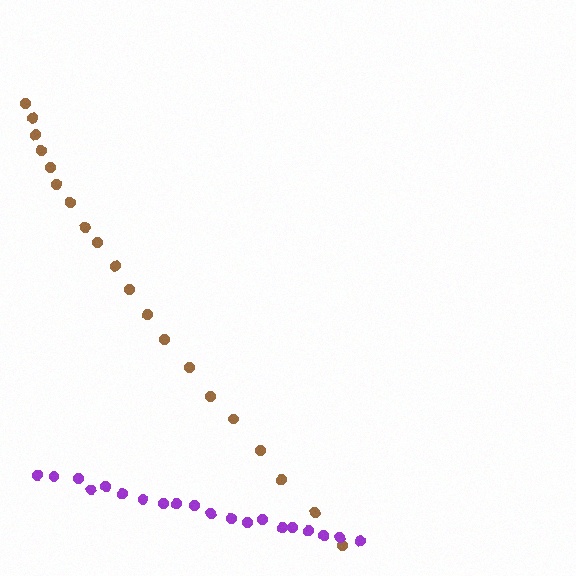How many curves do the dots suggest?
There are 2 distinct paths.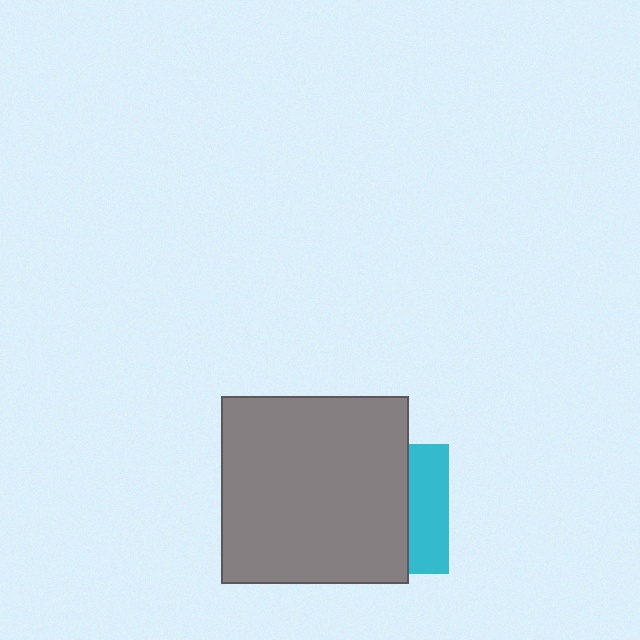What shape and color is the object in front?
The object in front is a gray square.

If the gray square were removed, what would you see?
You would see the complete cyan square.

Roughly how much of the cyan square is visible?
A small part of it is visible (roughly 31%).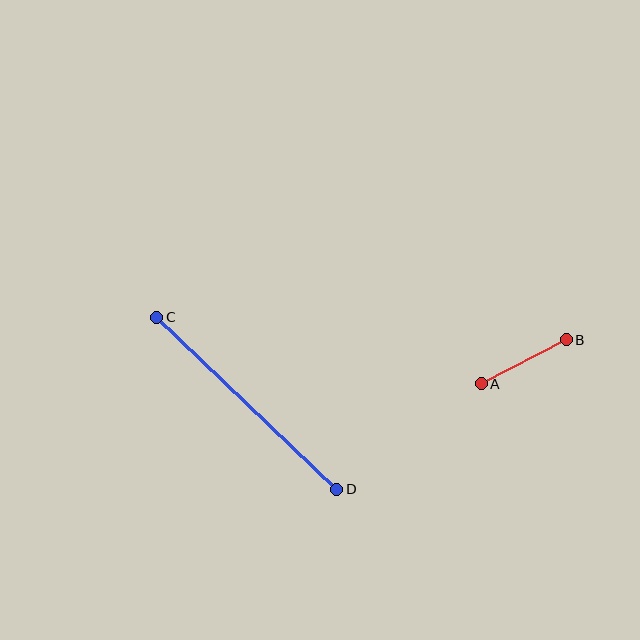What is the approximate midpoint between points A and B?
The midpoint is at approximately (524, 362) pixels.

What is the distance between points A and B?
The distance is approximately 95 pixels.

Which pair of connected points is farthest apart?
Points C and D are farthest apart.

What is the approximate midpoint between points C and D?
The midpoint is at approximately (247, 403) pixels.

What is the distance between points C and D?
The distance is approximately 249 pixels.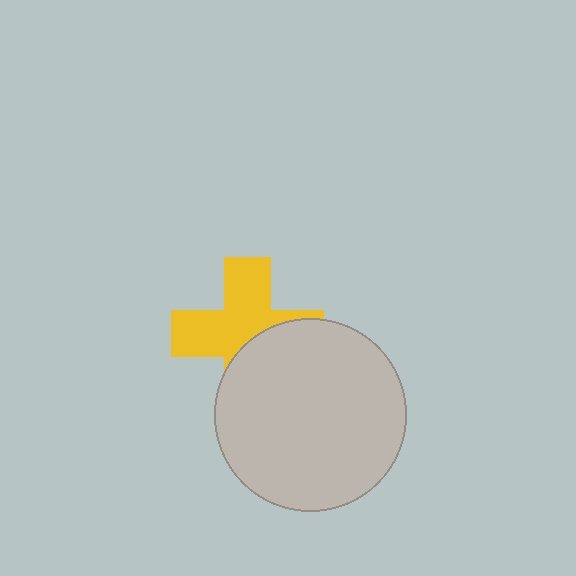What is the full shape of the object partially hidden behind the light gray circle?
The partially hidden object is a yellow cross.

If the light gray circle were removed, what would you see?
You would see the complete yellow cross.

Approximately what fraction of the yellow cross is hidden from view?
Roughly 41% of the yellow cross is hidden behind the light gray circle.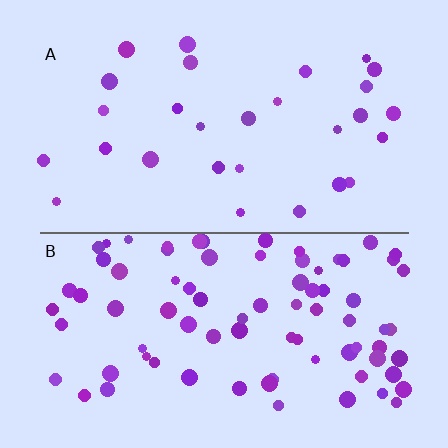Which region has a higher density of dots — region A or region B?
B (the bottom).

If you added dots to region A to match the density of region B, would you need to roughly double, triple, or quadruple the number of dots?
Approximately triple.